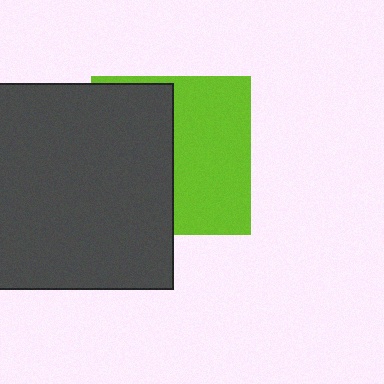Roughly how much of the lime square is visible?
About half of it is visible (roughly 51%).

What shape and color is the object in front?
The object in front is a dark gray square.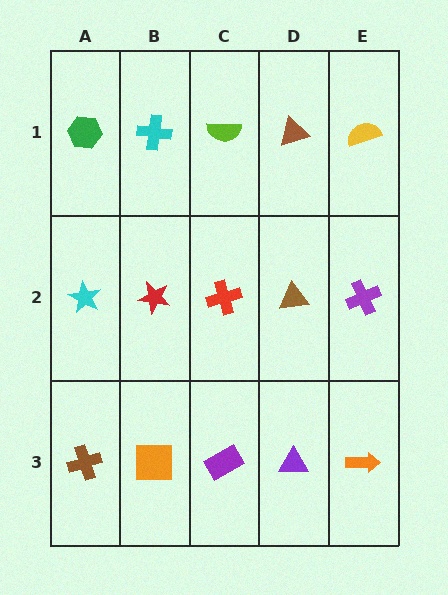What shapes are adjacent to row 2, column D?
A brown triangle (row 1, column D), a purple triangle (row 3, column D), a red cross (row 2, column C), a purple cross (row 2, column E).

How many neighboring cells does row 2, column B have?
4.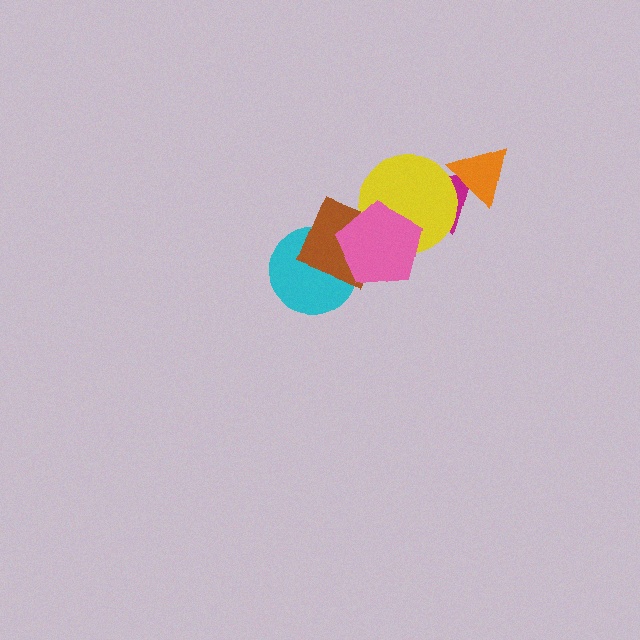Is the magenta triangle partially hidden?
Yes, it is partially covered by another shape.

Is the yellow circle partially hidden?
Yes, it is partially covered by another shape.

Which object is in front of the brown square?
The pink pentagon is in front of the brown square.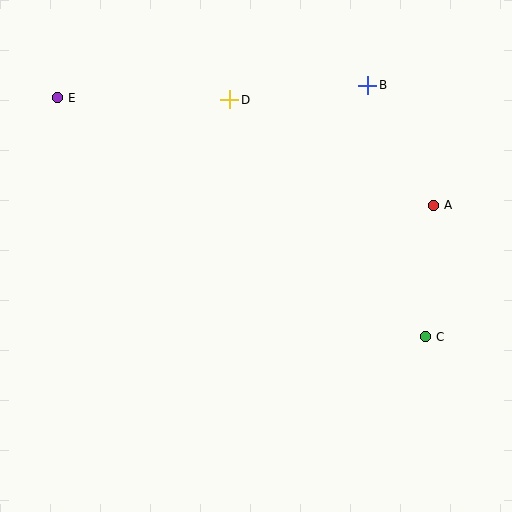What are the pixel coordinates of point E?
Point E is at (57, 98).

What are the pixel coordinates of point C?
Point C is at (425, 337).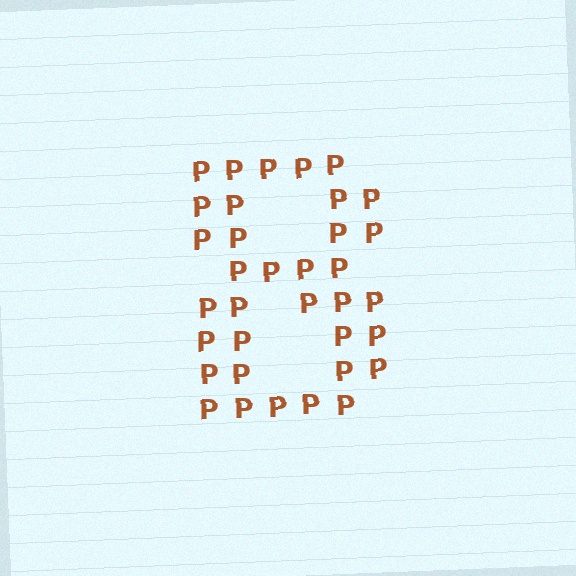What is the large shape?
The large shape is the digit 8.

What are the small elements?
The small elements are letter P's.